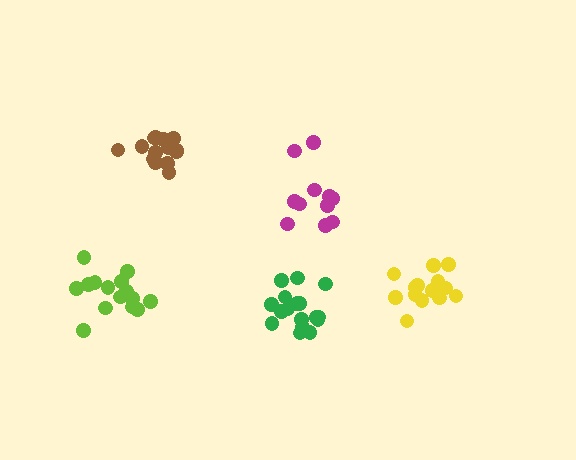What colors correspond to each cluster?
The clusters are colored: brown, magenta, green, lime, yellow.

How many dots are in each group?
Group 1: 15 dots, Group 2: 11 dots, Group 3: 17 dots, Group 4: 15 dots, Group 5: 14 dots (72 total).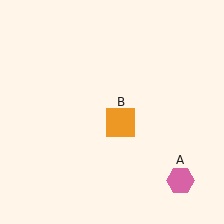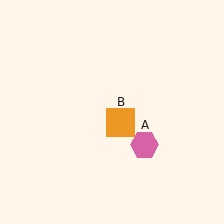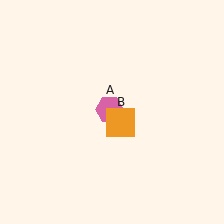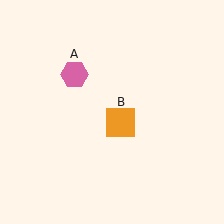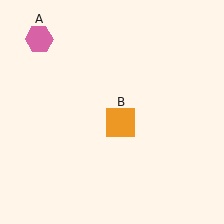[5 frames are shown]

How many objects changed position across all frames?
1 object changed position: pink hexagon (object A).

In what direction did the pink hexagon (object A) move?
The pink hexagon (object A) moved up and to the left.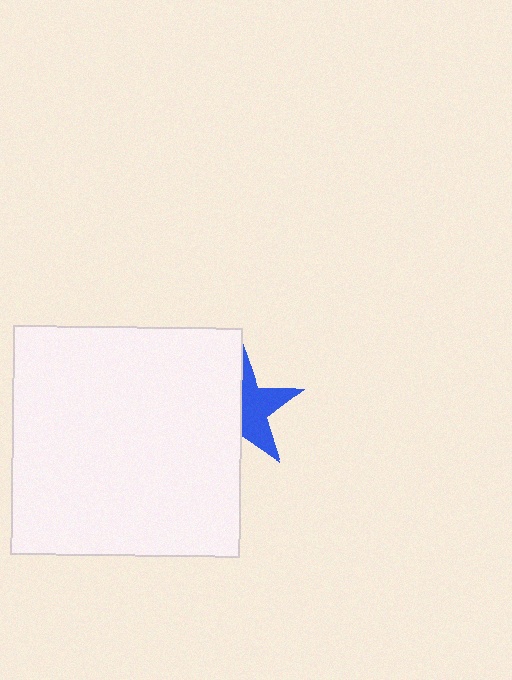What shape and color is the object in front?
The object in front is a white square.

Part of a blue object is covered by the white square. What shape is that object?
It is a star.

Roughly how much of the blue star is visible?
About half of it is visible (roughly 48%).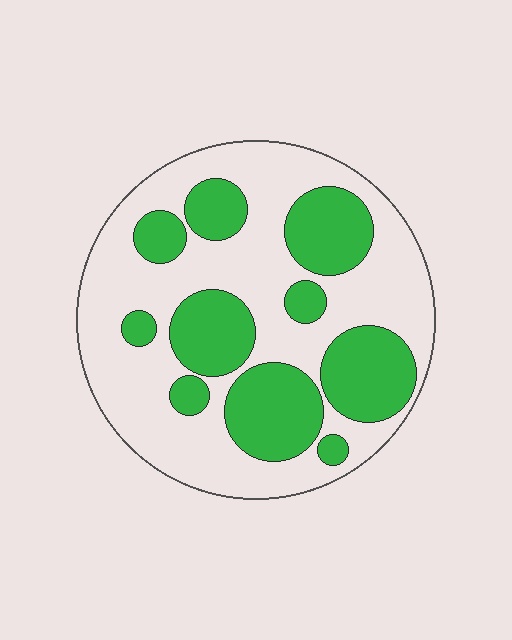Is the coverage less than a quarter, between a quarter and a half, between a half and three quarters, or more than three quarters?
Between a quarter and a half.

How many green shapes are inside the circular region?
10.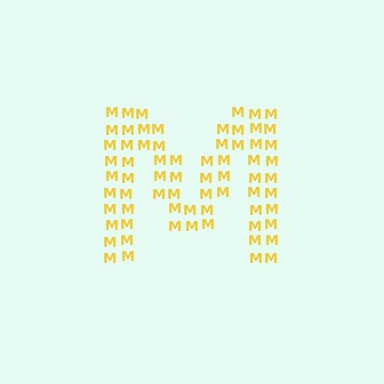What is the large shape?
The large shape is the letter M.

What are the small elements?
The small elements are letter M's.